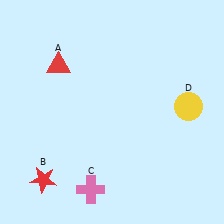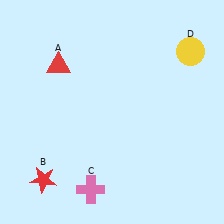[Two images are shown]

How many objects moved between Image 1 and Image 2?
1 object moved between the two images.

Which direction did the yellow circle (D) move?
The yellow circle (D) moved up.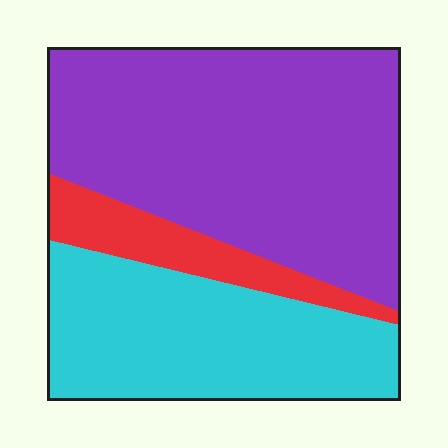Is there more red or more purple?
Purple.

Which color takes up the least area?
Red, at roughly 10%.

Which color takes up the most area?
Purple, at roughly 55%.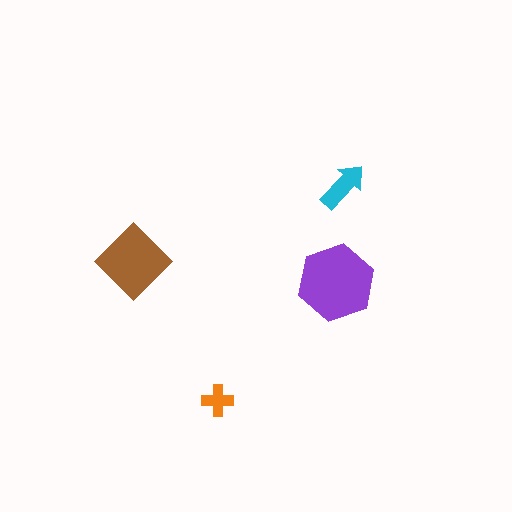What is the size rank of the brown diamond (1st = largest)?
2nd.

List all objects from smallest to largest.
The orange cross, the cyan arrow, the brown diamond, the purple hexagon.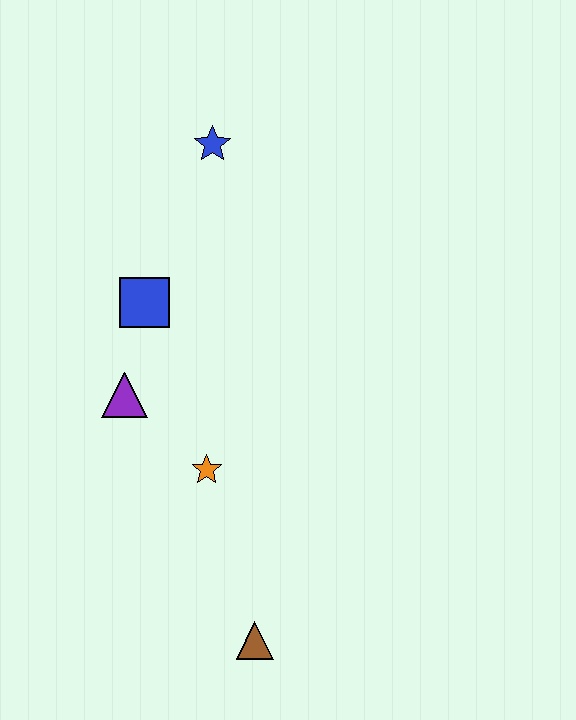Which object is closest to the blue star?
The blue square is closest to the blue star.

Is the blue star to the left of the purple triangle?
No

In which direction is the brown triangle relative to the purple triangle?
The brown triangle is below the purple triangle.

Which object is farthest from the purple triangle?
The brown triangle is farthest from the purple triangle.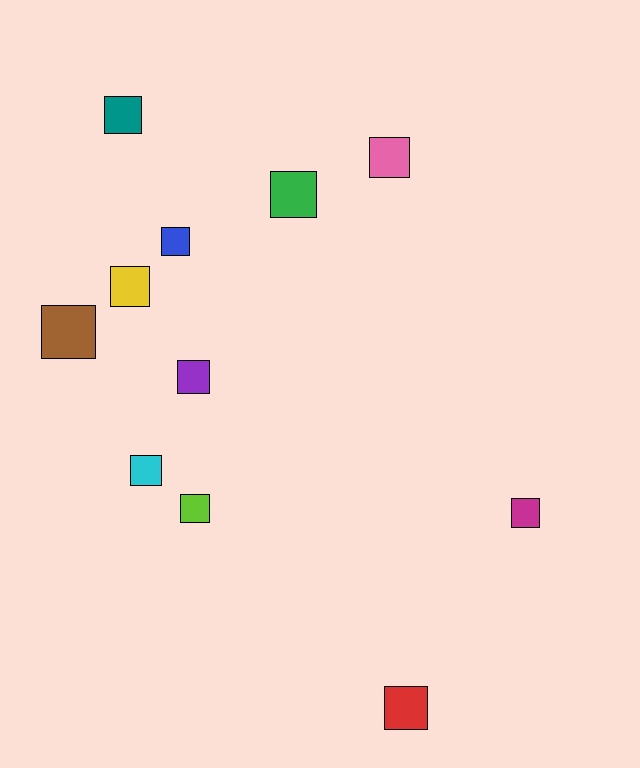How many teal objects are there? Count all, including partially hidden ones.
There is 1 teal object.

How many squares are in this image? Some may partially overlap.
There are 11 squares.